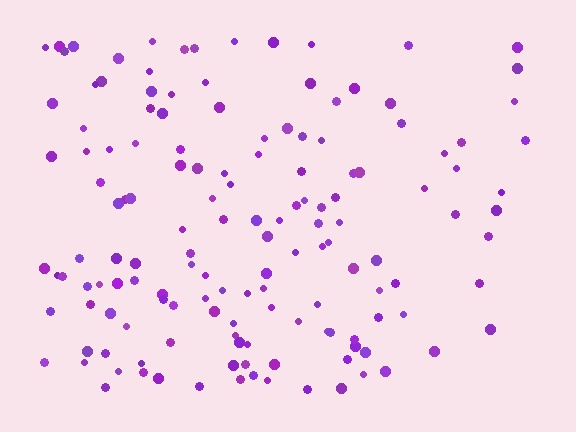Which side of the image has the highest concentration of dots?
The left.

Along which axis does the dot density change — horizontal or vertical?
Horizontal.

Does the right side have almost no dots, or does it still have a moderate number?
Still a moderate number, just noticeably fewer than the left.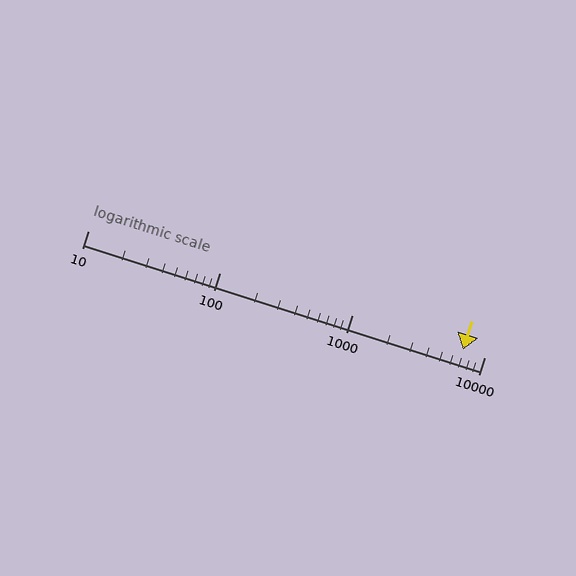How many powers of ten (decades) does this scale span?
The scale spans 3 decades, from 10 to 10000.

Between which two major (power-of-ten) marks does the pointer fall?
The pointer is between 1000 and 10000.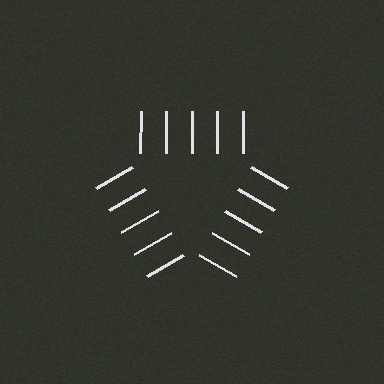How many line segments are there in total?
15 — 5 along each of the 3 edges.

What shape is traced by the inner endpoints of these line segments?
An illusory triangle — the line segments terminate on its edges but no continuous stroke is drawn.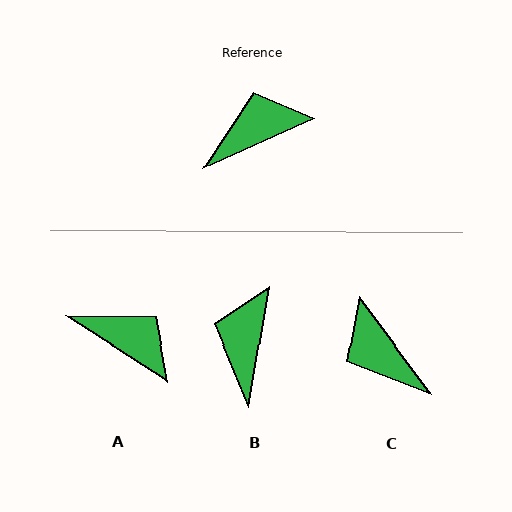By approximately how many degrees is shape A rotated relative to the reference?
Approximately 57 degrees clockwise.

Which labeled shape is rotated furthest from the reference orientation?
C, about 102 degrees away.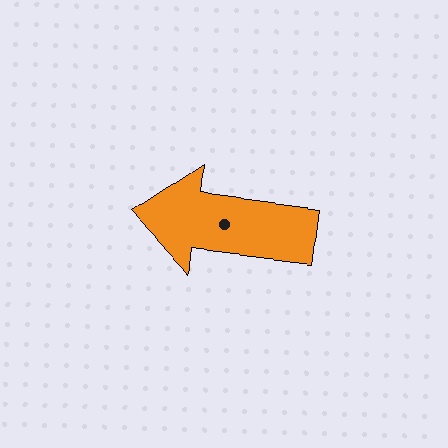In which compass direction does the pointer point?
West.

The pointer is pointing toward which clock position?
Roughly 9 o'clock.